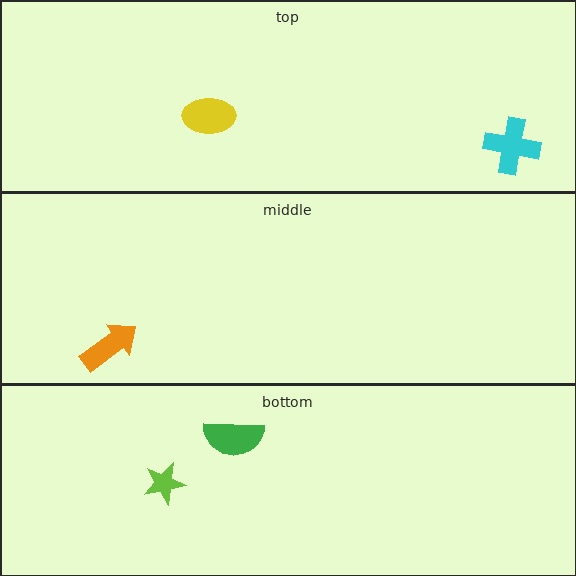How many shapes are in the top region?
2.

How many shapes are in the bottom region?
2.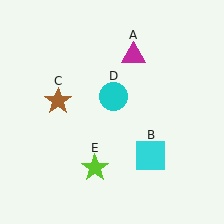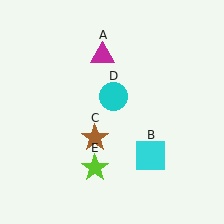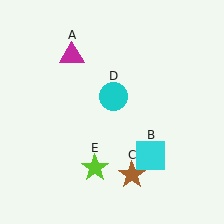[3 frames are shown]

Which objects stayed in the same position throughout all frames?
Cyan square (object B) and cyan circle (object D) and lime star (object E) remained stationary.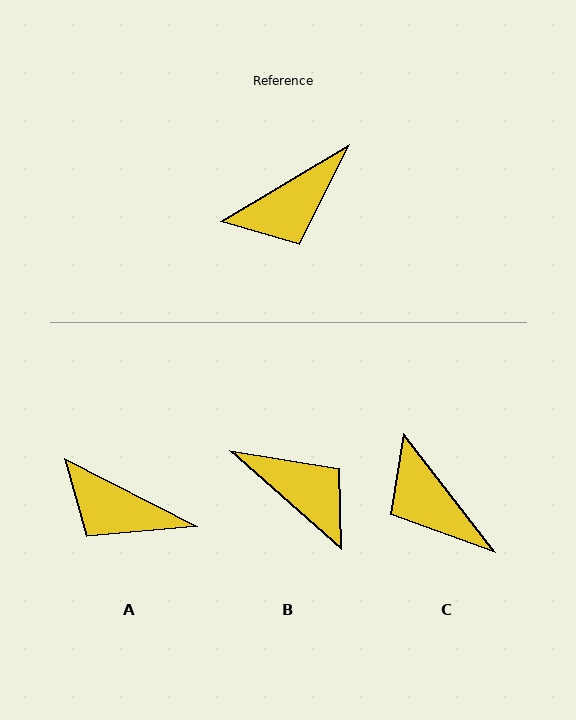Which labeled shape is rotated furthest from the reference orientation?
B, about 108 degrees away.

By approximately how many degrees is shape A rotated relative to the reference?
Approximately 58 degrees clockwise.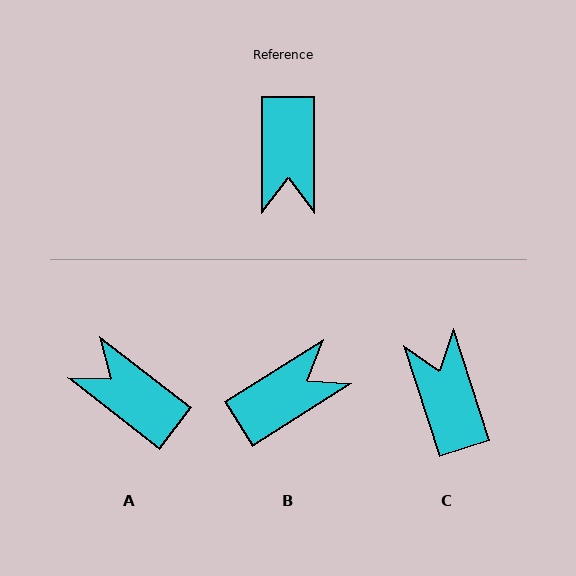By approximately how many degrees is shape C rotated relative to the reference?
Approximately 162 degrees clockwise.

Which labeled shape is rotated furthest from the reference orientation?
C, about 162 degrees away.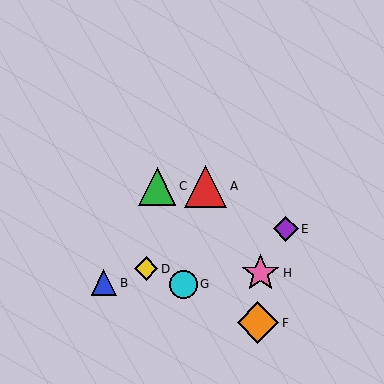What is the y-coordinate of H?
Object H is at y≈273.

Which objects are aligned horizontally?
Objects A, C are aligned horizontally.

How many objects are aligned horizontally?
2 objects (A, C) are aligned horizontally.